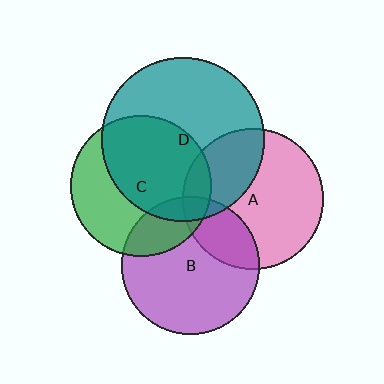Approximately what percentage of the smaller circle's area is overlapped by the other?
Approximately 30%.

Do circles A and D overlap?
Yes.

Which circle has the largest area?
Circle D (teal).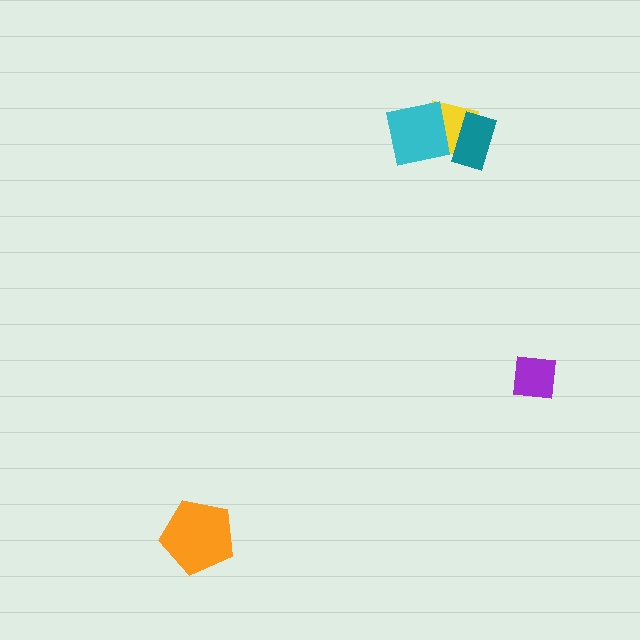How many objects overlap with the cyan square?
1 object overlaps with the cyan square.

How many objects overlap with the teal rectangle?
1 object overlaps with the teal rectangle.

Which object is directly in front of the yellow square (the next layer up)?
The teal rectangle is directly in front of the yellow square.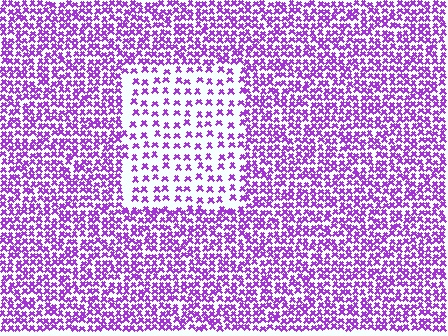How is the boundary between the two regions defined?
The boundary is defined by a change in element density (approximately 2.2x ratio). All elements are the same color, size, and shape.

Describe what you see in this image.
The image contains small purple elements arranged at two different densities. A rectangle-shaped region is visible where the elements are less densely packed than the surrounding area.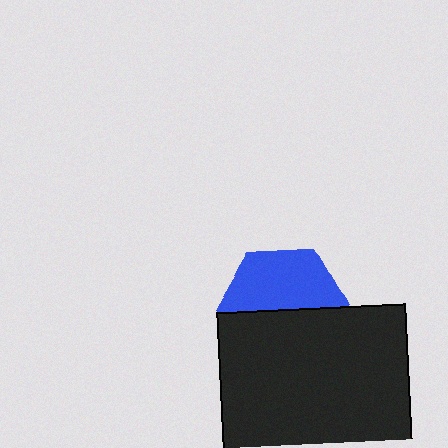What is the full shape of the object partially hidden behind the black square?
The partially hidden object is a blue hexagon.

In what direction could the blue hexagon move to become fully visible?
The blue hexagon could move up. That would shift it out from behind the black square entirely.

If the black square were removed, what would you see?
You would see the complete blue hexagon.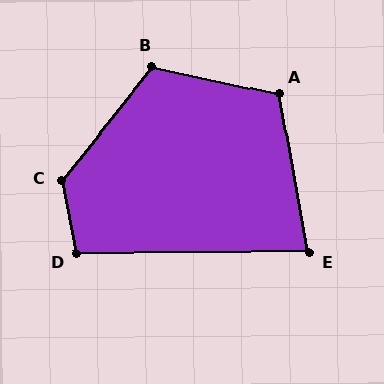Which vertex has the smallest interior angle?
E, at approximately 80 degrees.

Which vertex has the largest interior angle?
C, at approximately 130 degrees.